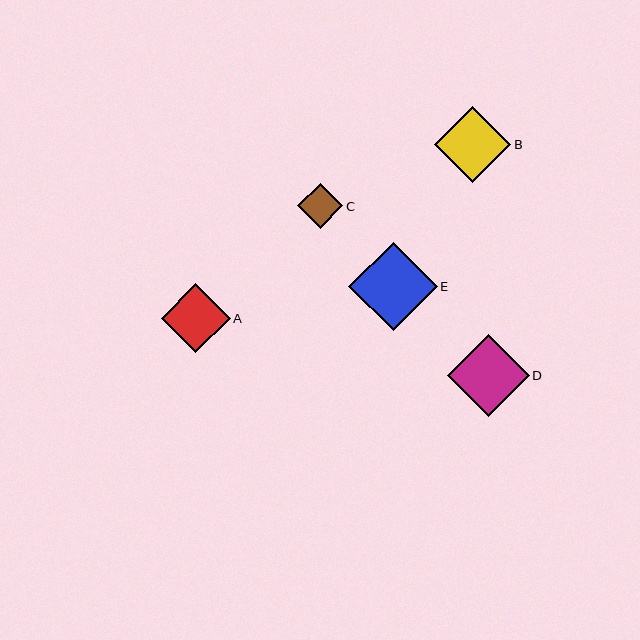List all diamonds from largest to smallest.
From largest to smallest: E, D, B, A, C.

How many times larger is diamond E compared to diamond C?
Diamond E is approximately 2.0 times the size of diamond C.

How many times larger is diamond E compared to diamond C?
Diamond E is approximately 2.0 times the size of diamond C.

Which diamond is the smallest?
Diamond C is the smallest with a size of approximately 45 pixels.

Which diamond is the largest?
Diamond E is the largest with a size of approximately 88 pixels.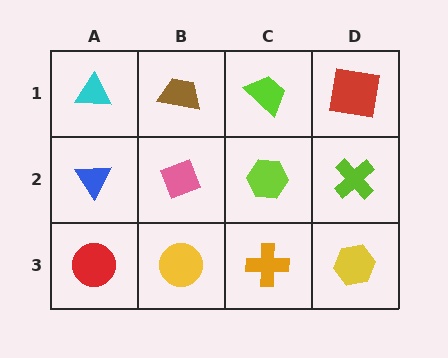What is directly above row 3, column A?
A blue triangle.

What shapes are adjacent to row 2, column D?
A red square (row 1, column D), a yellow hexagon (row 3, column D), a lime hexagon (row 2, column C).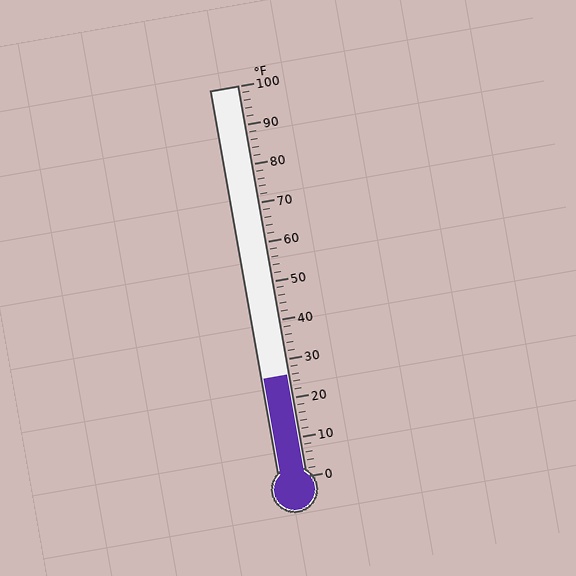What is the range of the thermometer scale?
The thermometer scale ranges from 0°F to 100°F.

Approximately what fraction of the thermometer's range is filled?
The thermometer is filled to approximately 25% of its range.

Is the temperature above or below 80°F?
The temperature is below 80°F.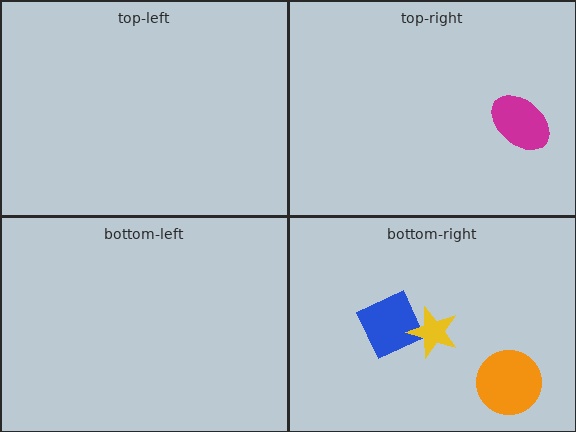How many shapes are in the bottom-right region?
3.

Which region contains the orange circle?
The bottom-right region.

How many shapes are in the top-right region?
1.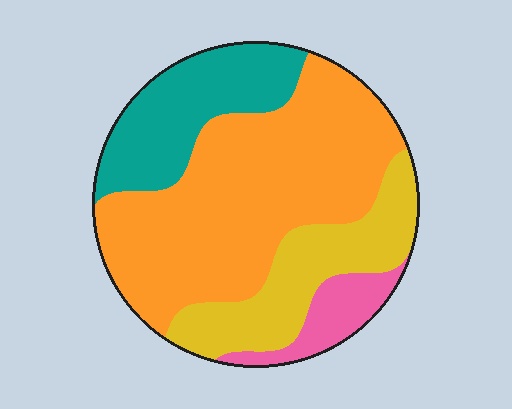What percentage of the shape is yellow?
Yellow covers around 20% of the shape.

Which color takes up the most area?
Orange, at roughly 50%.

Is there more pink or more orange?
Orange.